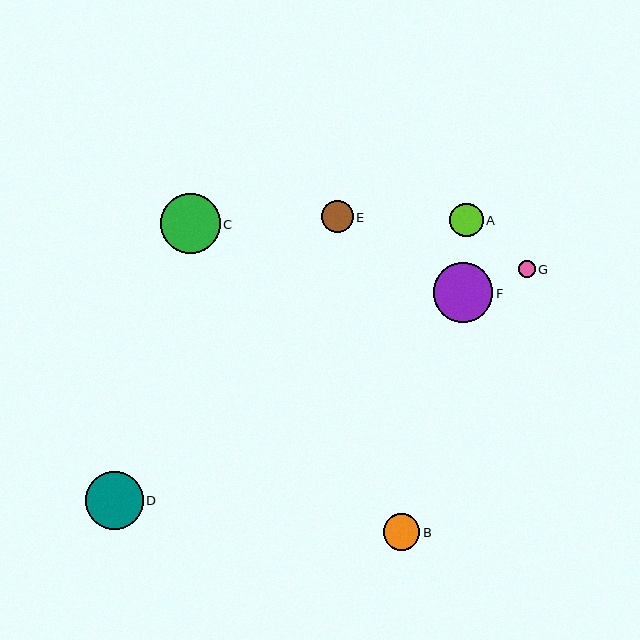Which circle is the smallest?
Circle G is the smallest with a size of approximately 17 pixels.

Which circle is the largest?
Circle F is the largest with a size of approximately 59 pixels.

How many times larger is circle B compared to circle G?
Circle B is approximately 2.1 times the size of circle G.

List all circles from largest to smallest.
From largest to smallest: F, C, D, B, A, E, G.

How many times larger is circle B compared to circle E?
Circle B is approximately 1.1 times the size of circle E.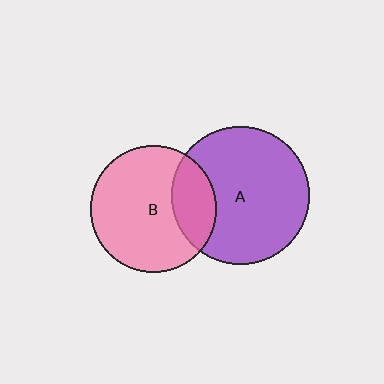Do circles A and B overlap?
Yes.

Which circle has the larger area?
Circle A (purple).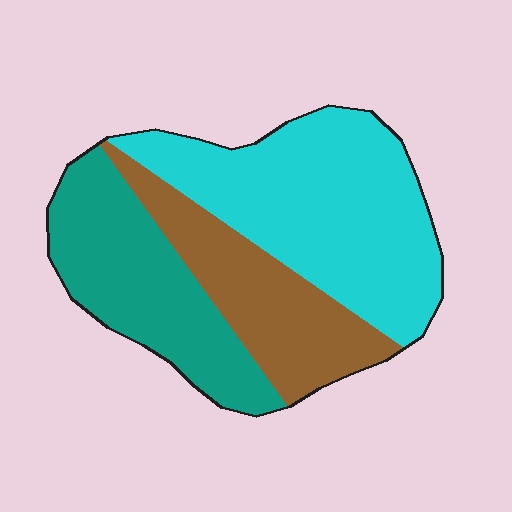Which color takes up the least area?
Brown, at roughly 25%.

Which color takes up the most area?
Cyan, at roughly 45%.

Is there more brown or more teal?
Teal.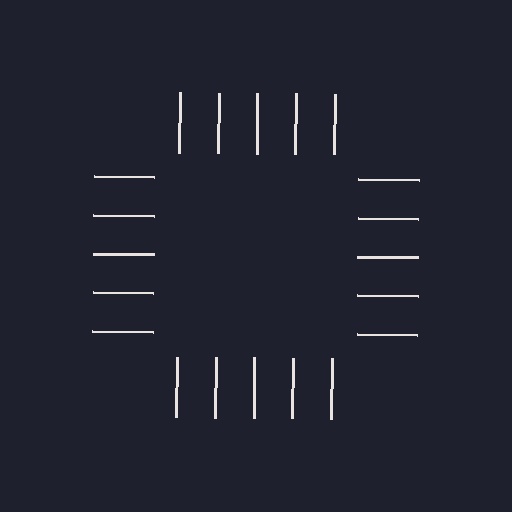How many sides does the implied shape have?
4 sides — the line-ends trace a square.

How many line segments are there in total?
20 — 5 along each of the 4 edges.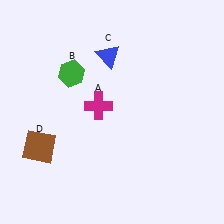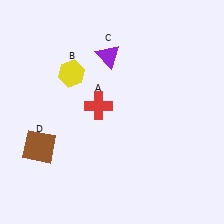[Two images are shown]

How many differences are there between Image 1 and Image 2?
There are 3 differences between the two images.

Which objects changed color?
A changed from magenta to red. B changed from green to yellow. C changed from blue to purple.